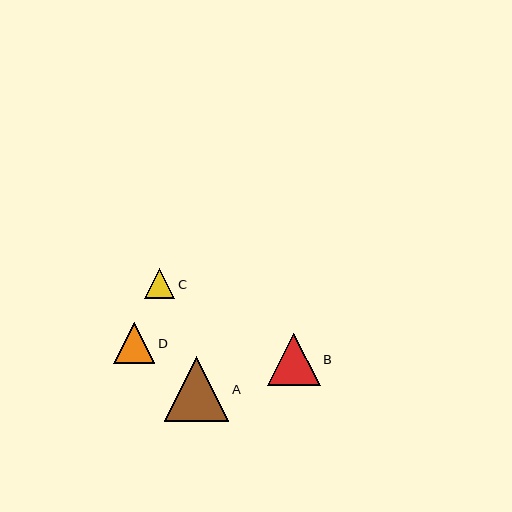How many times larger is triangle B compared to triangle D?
Triangle B is approximately 1.3 times the size of triangle D.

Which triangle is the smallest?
Triangle C is the smallest with a size of approximately 30 pixels.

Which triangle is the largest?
Triangle A is the largest with a size of approximately 64 pixels.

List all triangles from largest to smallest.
From largest to smallest: A, B, D, C.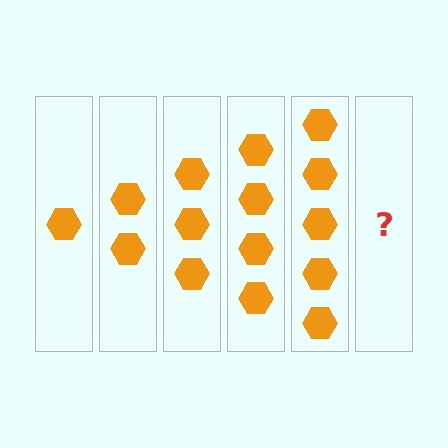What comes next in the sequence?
The next element should be 6 hexagons.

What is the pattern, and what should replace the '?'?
The pattern is that each step adds one more hexagon. The '?' should be 6 hexagons.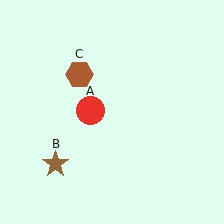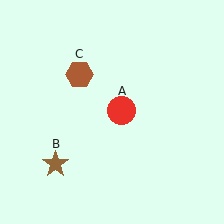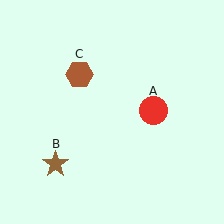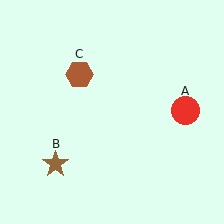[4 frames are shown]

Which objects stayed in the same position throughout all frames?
Brown star (object B) and brown hexagon (object C) remained stationary.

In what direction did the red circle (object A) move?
The red circle (object A) moved right.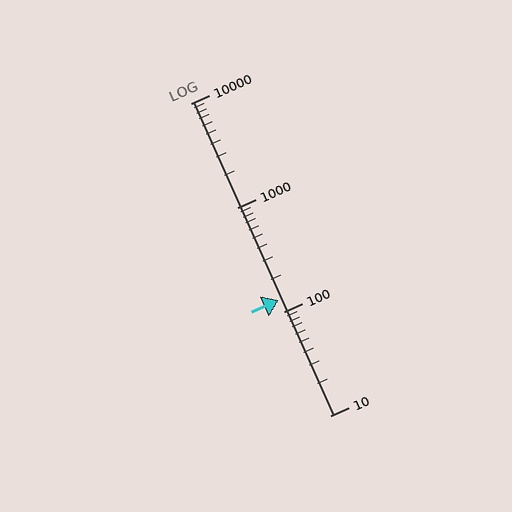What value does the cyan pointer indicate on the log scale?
The pointer indicates approximately 130.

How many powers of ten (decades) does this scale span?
The scale spans 3 decades, from 10 to 10000.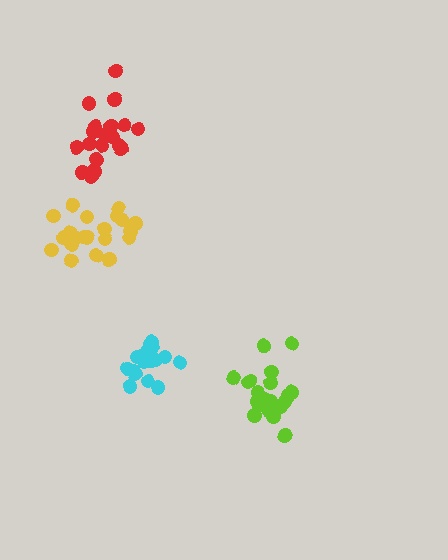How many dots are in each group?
Group 1: 16 dots, Group 2: 21 dots, Group 3: 19 dots, Group 4: 21 dots (77 total).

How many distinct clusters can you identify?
There are 4 distinct clusters.